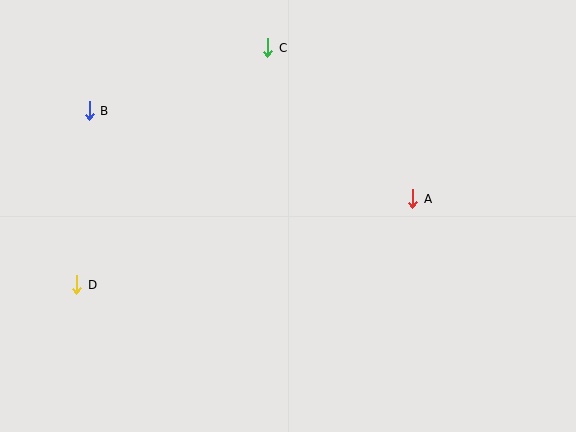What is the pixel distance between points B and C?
The distance between B and C is 189 pixels.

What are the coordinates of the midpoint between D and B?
The midpoint between D and B is at (83, 198).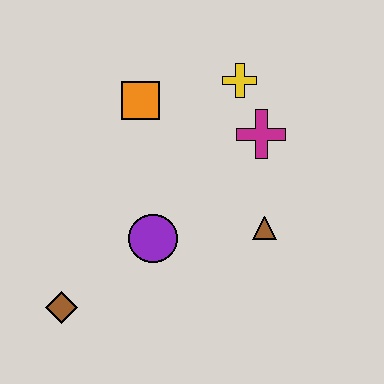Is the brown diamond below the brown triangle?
Yes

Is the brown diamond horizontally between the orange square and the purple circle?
No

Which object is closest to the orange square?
The yellow cross is closest to the orange square.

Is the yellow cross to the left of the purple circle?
No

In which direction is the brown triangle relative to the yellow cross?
The brown triangle is below the yellow cross.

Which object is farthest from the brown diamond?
The yellow cross is farthest from the brown diamond.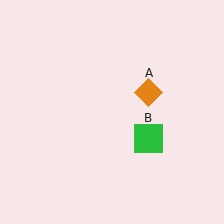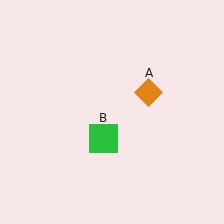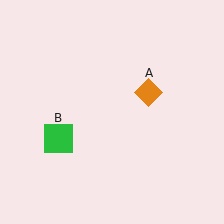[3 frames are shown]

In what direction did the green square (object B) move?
The green square (object B) moved left.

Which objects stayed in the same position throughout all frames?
Orange diamond (object A) remained stationary.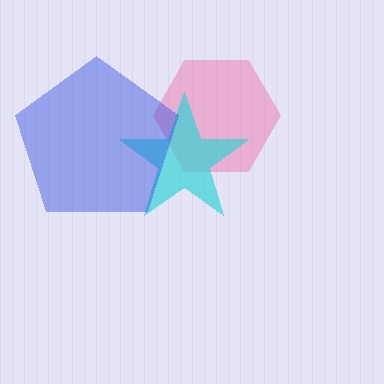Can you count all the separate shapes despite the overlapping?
Yes, there are 3 separate shapes.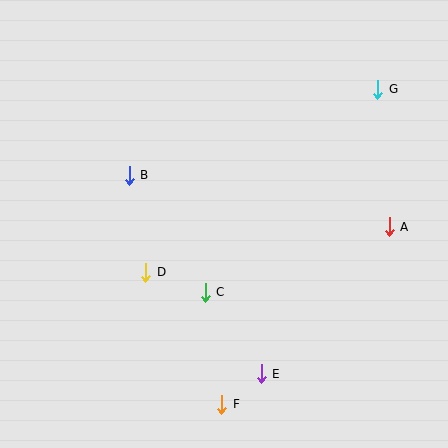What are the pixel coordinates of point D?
Point D is at (146, 272).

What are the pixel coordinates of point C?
Point C is at (205, 292).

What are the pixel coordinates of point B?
Point B is at (129, 175).